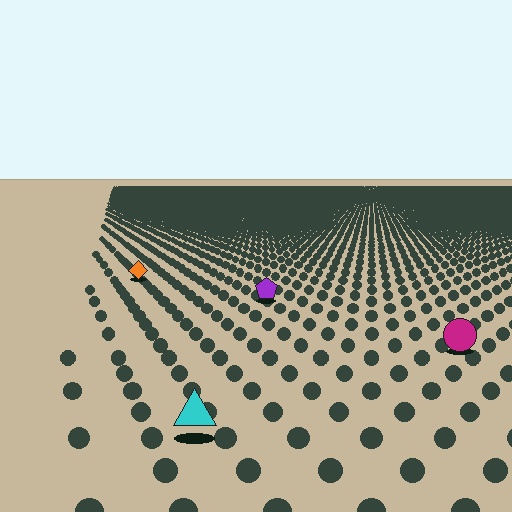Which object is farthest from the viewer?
The orange diamond is farthest from the viewer. It appears smaller and the ground texture around it is denser.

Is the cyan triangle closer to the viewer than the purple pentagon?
Yes. The cyan triangle is closer — you can tell from the texture gradient: the ground texture is coarser near it.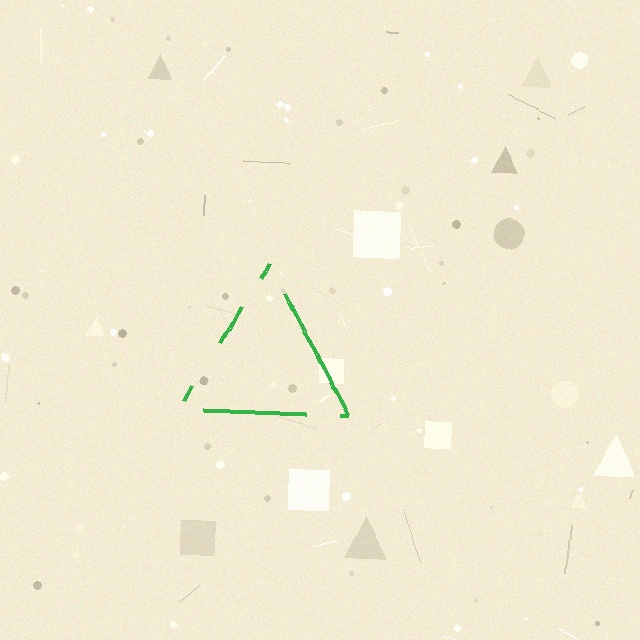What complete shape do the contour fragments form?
The contour fragments form a triangle.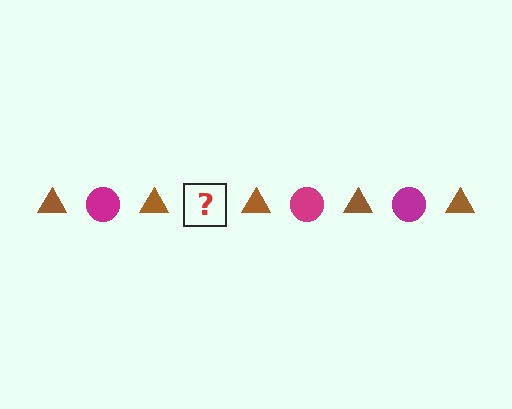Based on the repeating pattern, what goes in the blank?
The blank should be a magenta circle.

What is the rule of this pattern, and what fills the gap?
The rule is that the pattern alternates between brown triangle and magenta circle. The gap should be filled with a magenta circle.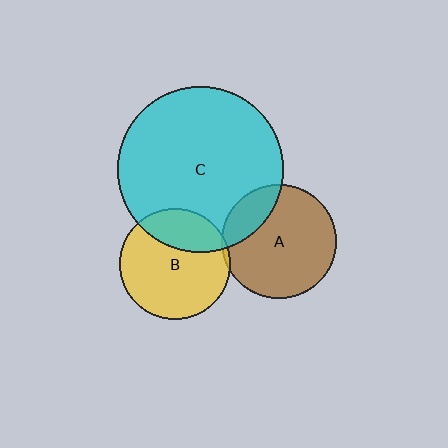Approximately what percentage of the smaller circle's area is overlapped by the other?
Approximately 25%.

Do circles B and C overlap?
Yes.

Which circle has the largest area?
Circle C (cyan).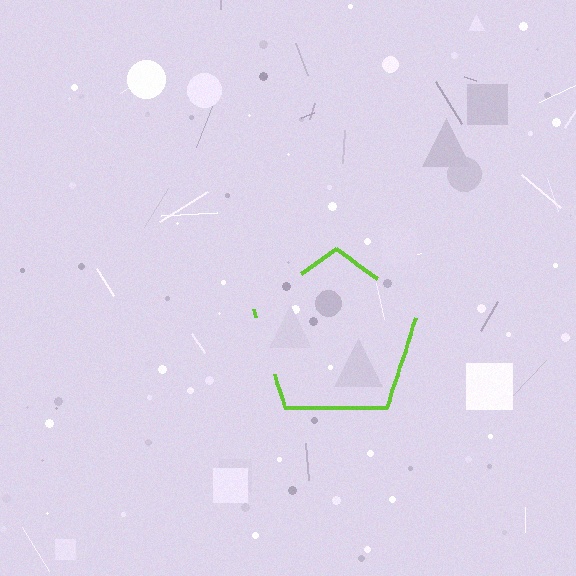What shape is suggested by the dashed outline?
The dashed outline suggests a pentagon.